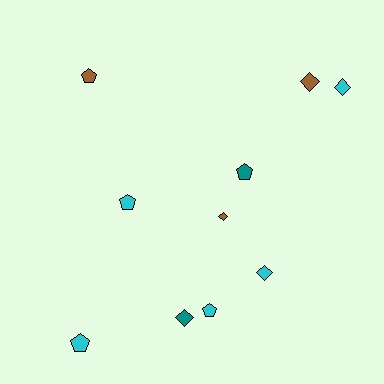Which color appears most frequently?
Cyan, with 5 objects.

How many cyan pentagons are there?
There are 3 cyan pentagons.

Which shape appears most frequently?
Pentagon, with 5 objects.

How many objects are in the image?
There are 10 objects.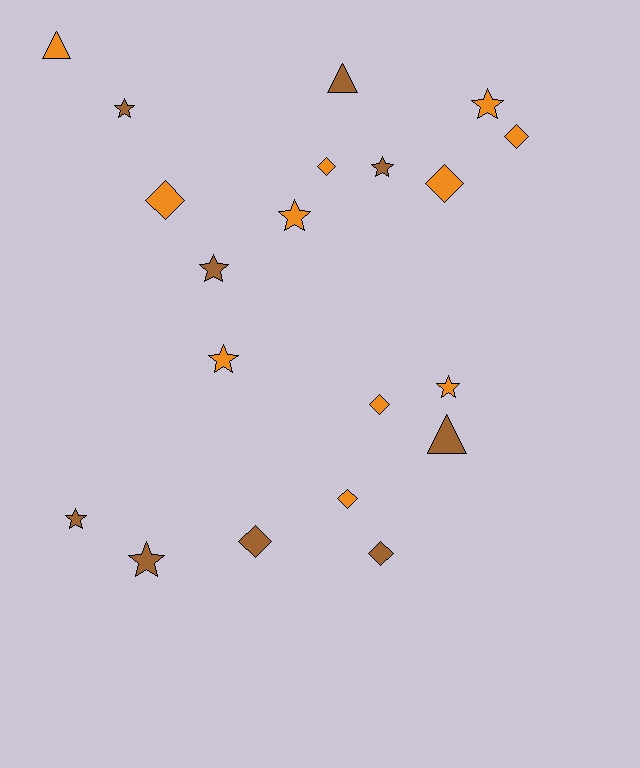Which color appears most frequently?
Orange, with 11 objects.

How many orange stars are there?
There are 4 orange stars.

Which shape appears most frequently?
Star, with 9 objects.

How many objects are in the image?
There are 20 objects.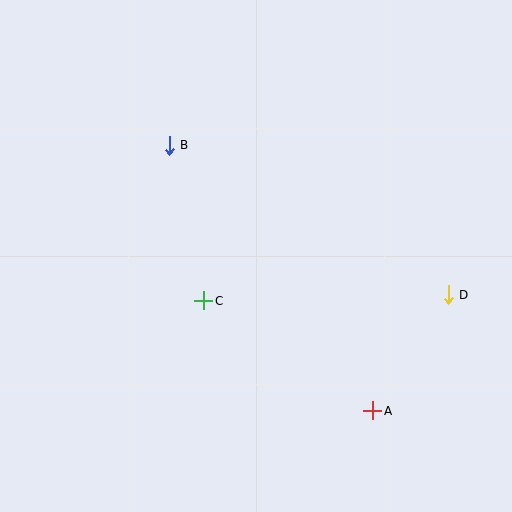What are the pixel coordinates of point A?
Point A is at (373, 411).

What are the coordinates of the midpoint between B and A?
The midpoint between B and A is at (271, 278).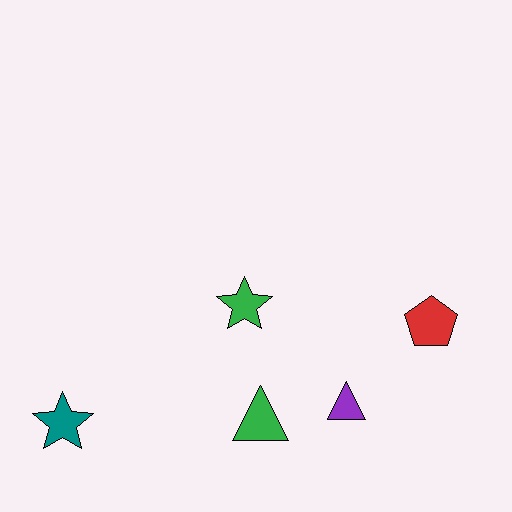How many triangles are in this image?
There are 2 triangles.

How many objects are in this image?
There are 5 objects.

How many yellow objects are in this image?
There are no yellow objects.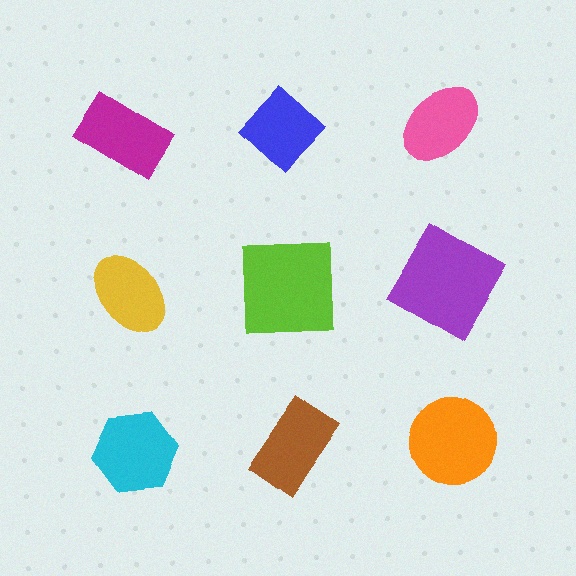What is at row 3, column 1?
A cyan hexagon.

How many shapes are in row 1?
3 shapes.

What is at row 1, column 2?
A blue diamond.